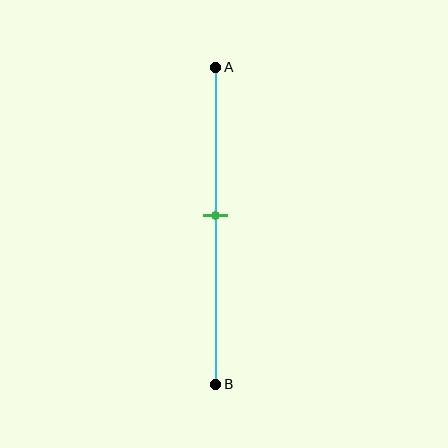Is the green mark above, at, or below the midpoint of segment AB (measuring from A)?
The green mark is above the midpoint of segment AB.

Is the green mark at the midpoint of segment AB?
No, the mark is at about 45% from A, not at the 50% midpoint.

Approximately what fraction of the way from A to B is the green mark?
The green mark is approximately 45% of the way from A to B.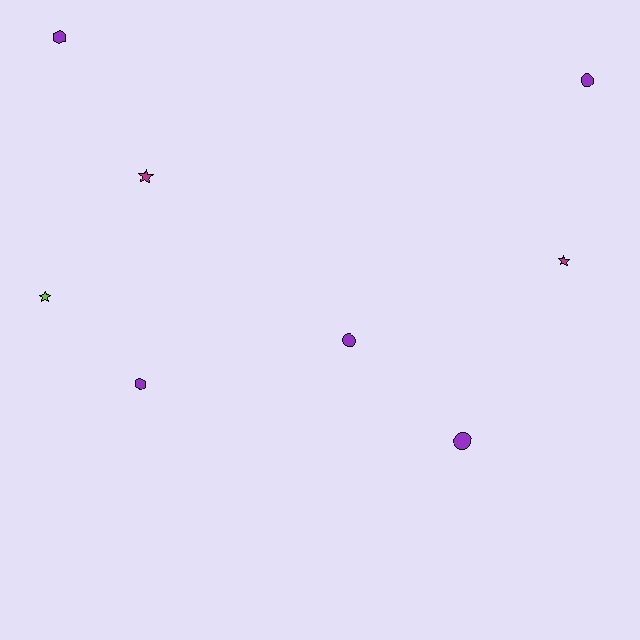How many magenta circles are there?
There are no magenta circles.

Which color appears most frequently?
Purple, with 5 objects.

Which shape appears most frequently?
Star, with 3 objects.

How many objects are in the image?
There are 8 objects.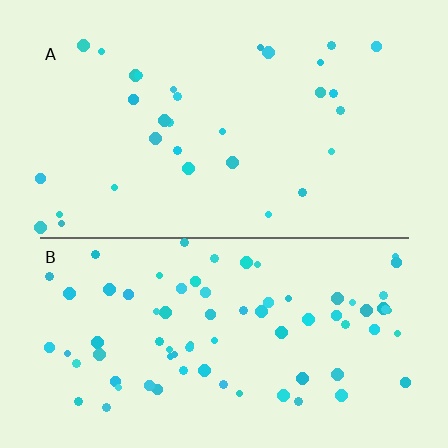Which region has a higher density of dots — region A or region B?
B (the bottom).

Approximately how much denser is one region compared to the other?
Approximately 2.4× — region B over region A.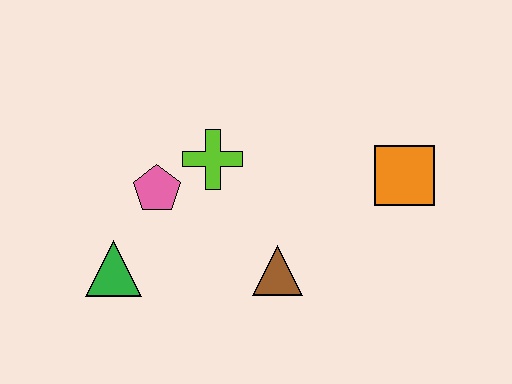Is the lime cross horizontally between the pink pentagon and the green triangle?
No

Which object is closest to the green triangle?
The pink pentagon is closest to the green triangle.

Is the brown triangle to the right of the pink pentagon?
Yes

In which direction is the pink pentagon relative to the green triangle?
The pink pentagon is above the green triangle.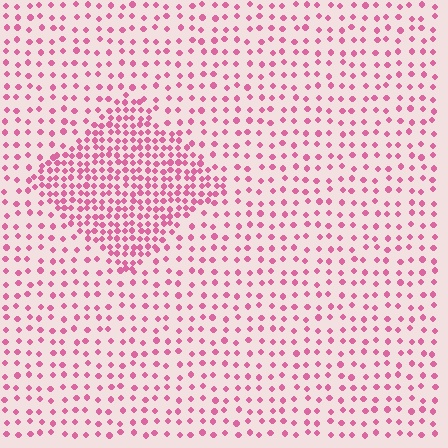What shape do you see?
I see a diamond.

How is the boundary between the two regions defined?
The boundary is defined by a change in element density (approximately 2.3x ratio). All elements are the same color, size, and shape.